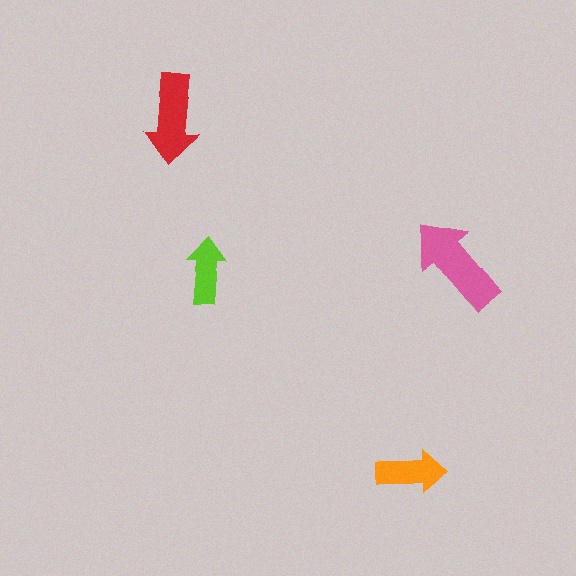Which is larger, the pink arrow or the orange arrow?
The pink one.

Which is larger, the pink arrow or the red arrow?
The pink one.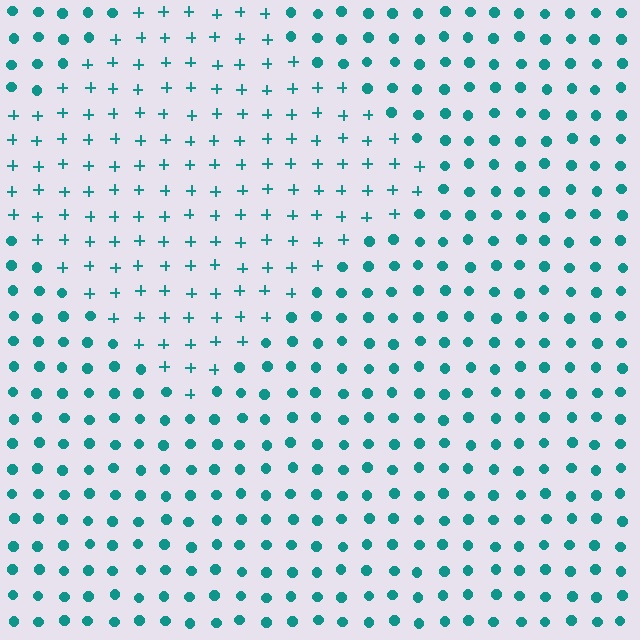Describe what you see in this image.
The image is filled with small teal elements arranged in a uniform grid. A diamond-shaped region contains plus signs, while the surrounding area contains circles. The boundary is defined purely by the change in element shape.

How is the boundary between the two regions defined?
The boundary is defined by a change in element shape: plus signs inside vs. circles outside. All elements share the same color and spacing.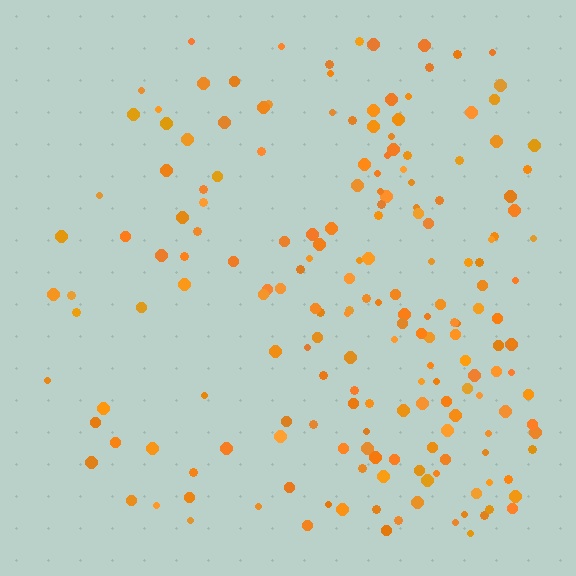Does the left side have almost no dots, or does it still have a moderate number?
Still a moderate number, just noticeably fewer than the right.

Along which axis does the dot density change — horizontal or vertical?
Horizontal.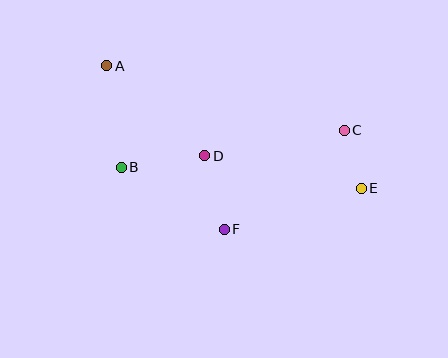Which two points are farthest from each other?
Points A and E are farthest from each other.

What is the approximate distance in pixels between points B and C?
The distance between B and C is approximately 226 pixels.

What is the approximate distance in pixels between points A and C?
The distance between A and C is approximately 246 pixels.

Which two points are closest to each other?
Points C and E are closest to each other.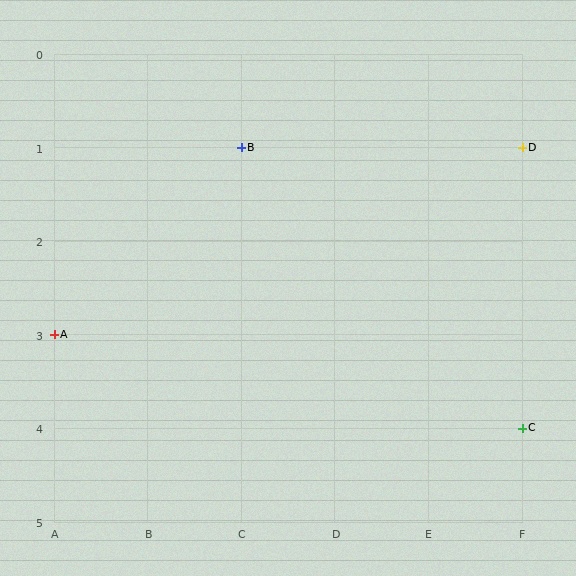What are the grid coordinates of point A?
Point A is at grid coordinates (A, 3).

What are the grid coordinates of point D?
Point D is at grid coordinates (F, 1).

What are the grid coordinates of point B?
Point B is at grid coordinates (C, 1).